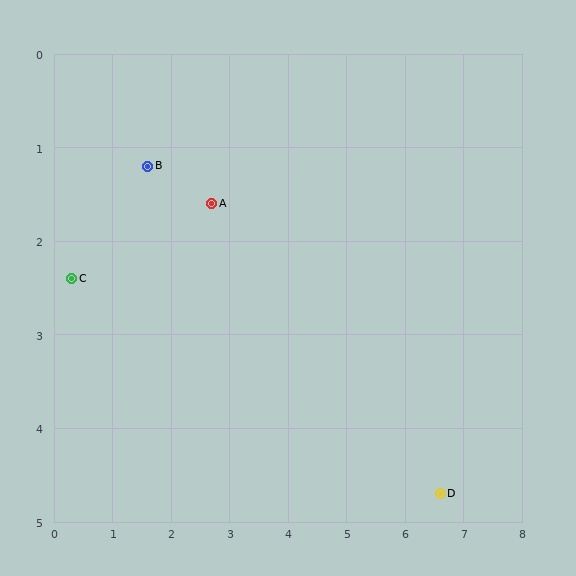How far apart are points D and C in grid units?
Points D and C are about 6.7 grid units apart.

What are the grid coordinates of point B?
Point B is at approximately (1.6, 1.2).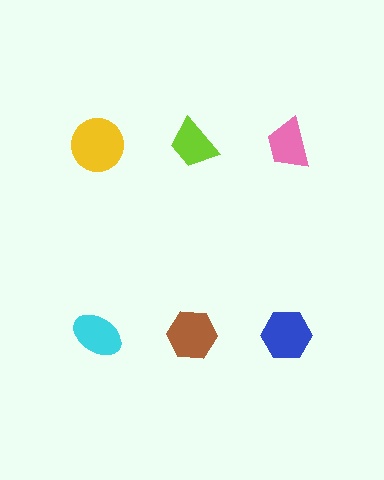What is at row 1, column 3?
A pink trapezoid.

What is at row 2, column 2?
A brown hexagon.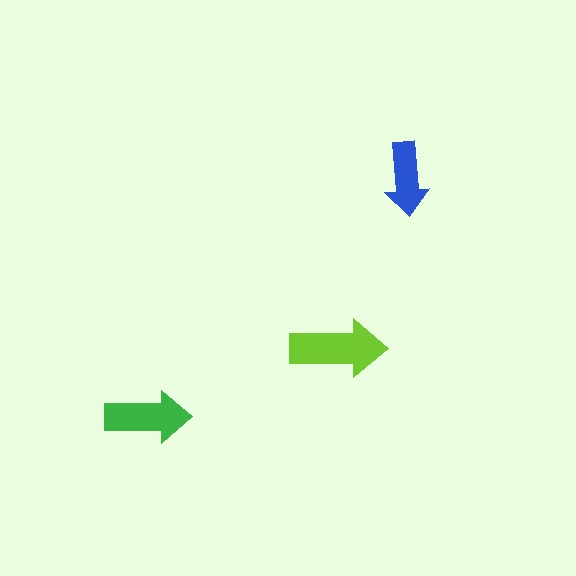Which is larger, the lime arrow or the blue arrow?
The lime one.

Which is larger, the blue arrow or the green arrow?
The green one.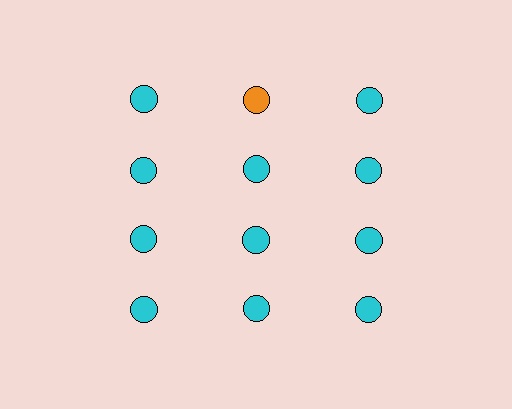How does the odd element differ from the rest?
It has a different color: orange instead of cyan.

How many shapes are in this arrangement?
There are 12 shapes arranged in a grid pattern.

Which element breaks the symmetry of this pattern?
The orange circle in the top row, second from left column breaks the symmetry. All other shapes are cyan circles.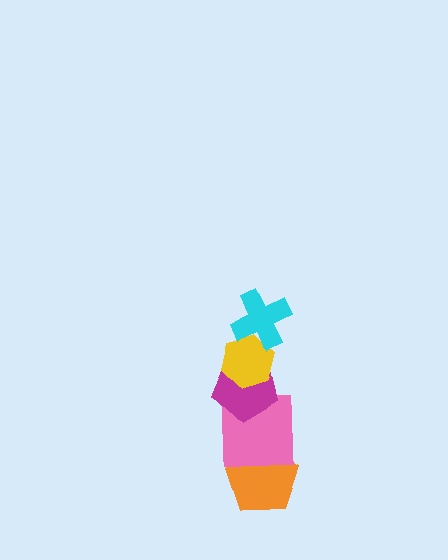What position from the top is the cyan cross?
The cyan cross is 1st from the top.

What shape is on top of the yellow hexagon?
The cyan cross is on top of the yellow hexagon.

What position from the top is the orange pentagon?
The orange pentagon is 5th from the top.